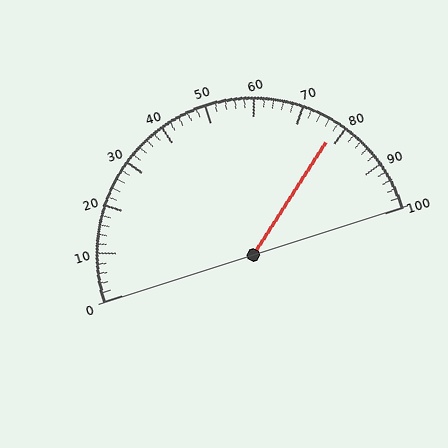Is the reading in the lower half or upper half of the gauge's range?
The reading is in the upper half of the range (0 to 100).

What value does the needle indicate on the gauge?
The needle indicates approximately 78.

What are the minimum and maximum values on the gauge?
The gauge ranges from 0 to 100.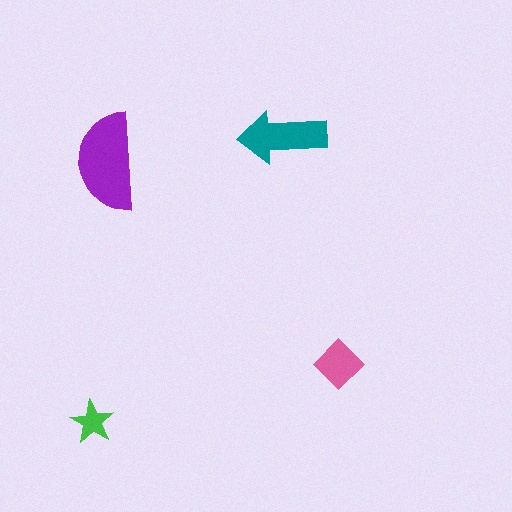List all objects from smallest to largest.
The green star, the pink diamond, the teal arrow, the purple semicircle.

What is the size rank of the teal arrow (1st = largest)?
2nd.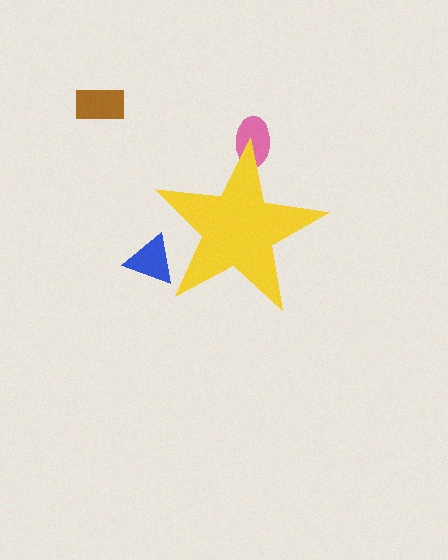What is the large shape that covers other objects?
A yellow star.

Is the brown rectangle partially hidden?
No, the brown rectangle is fully visible.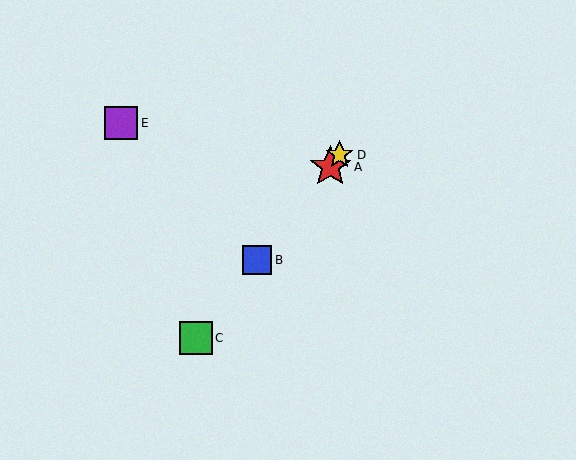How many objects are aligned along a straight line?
4 objects (A, B, C, D) are aligned along a straight line.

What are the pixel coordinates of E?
Object E is at (121, 123).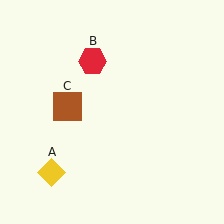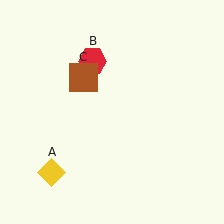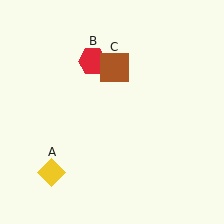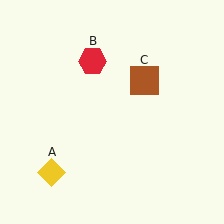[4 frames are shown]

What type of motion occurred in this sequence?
The brown square (object C) rotated clockwise around the center of the scene.